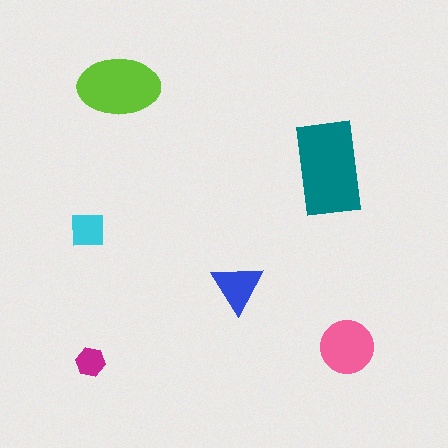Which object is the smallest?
The magenta hexagon.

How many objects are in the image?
There are 6 objects in the image.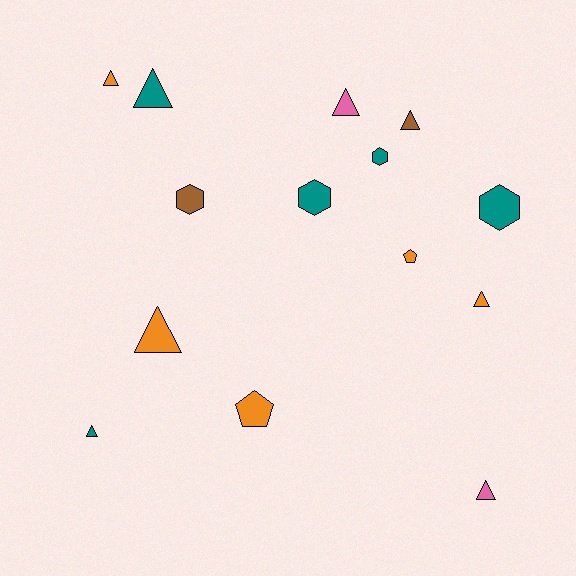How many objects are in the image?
There are 14 objects.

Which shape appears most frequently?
Triangle, with 8 objects.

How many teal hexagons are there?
There are 3 teal hexagons.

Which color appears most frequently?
Orange, with 5 objects.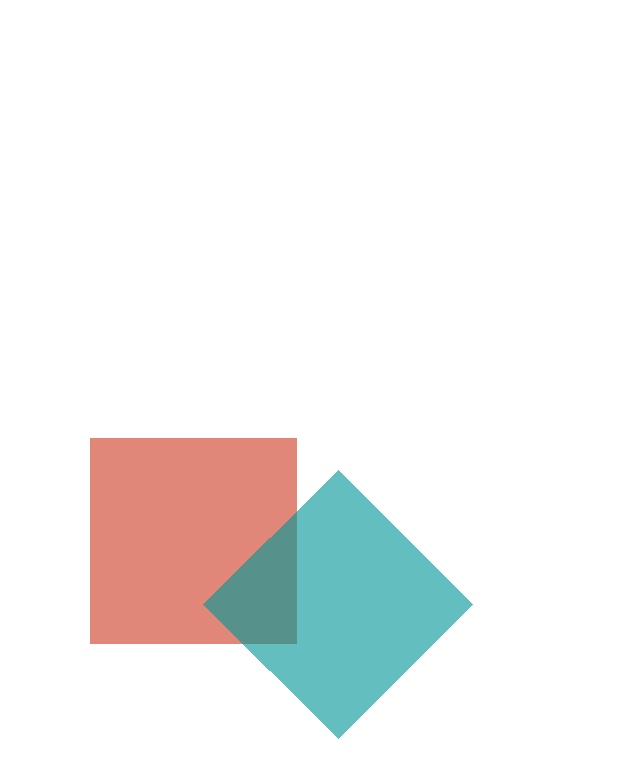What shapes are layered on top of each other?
The layered shapes are: a red square, a teal diamond.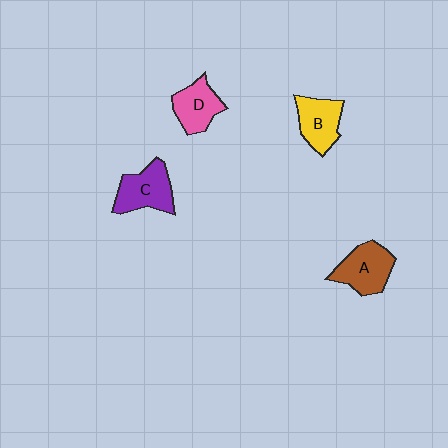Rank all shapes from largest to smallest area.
From largest to smallest: A (brown), C (purple), B (yellow), D (pink).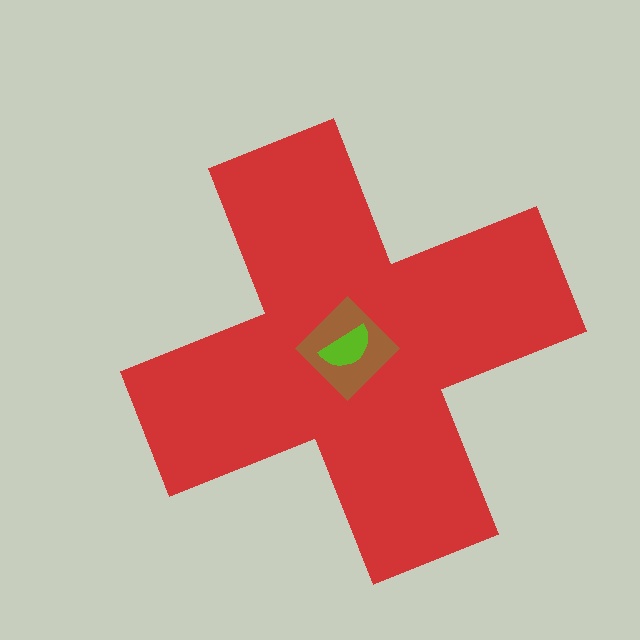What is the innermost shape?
The lime semicircle.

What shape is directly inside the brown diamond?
The lime semicircle.